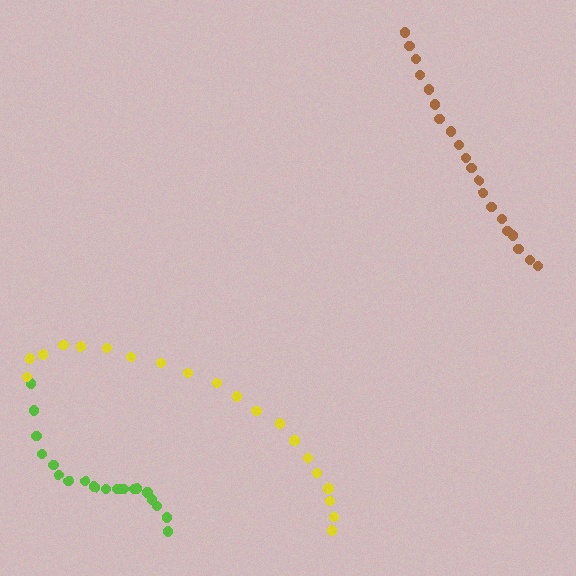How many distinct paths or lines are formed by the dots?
There are 3 distinct paths.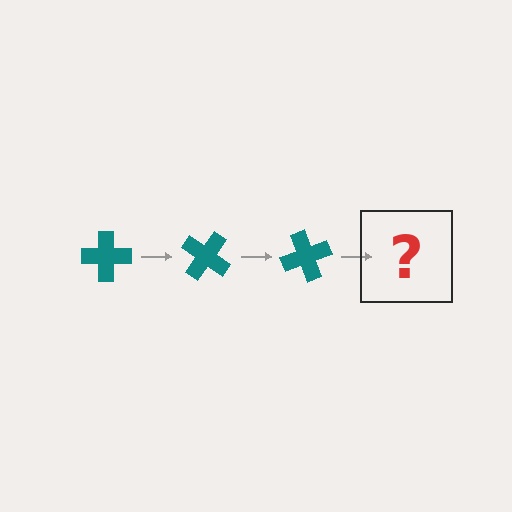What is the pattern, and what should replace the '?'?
The pattern is that the cross rotates 35 degrees each step. The '?' should be a teal cross rotated 105 degrees.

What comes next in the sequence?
The next element should be a teal cross rotated 105 degrees.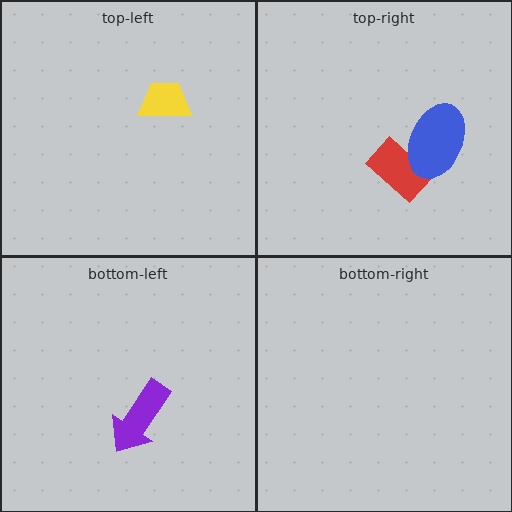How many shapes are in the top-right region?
2.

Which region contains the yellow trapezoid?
The top-left region.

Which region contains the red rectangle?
The top-right region.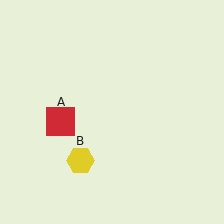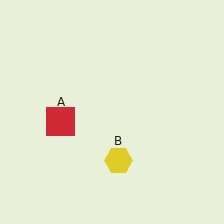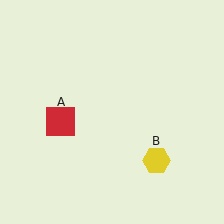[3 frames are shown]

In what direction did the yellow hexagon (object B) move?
The yellow hexagon (object B) moved right.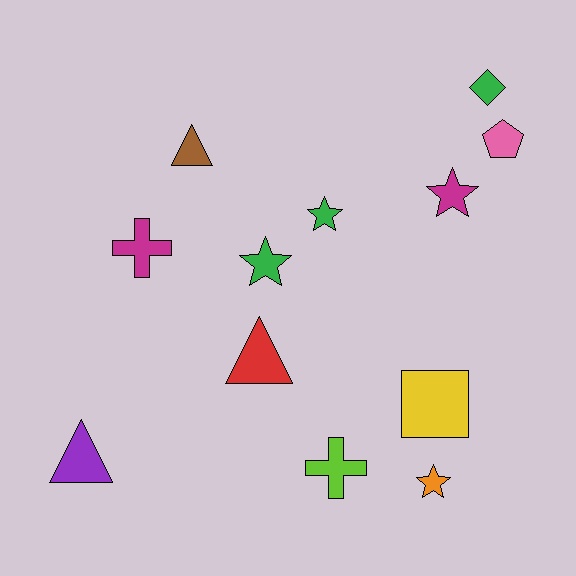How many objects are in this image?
There are 12 objects.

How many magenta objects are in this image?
There are 2 magenta objects.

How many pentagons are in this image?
There is 1 pentagon.